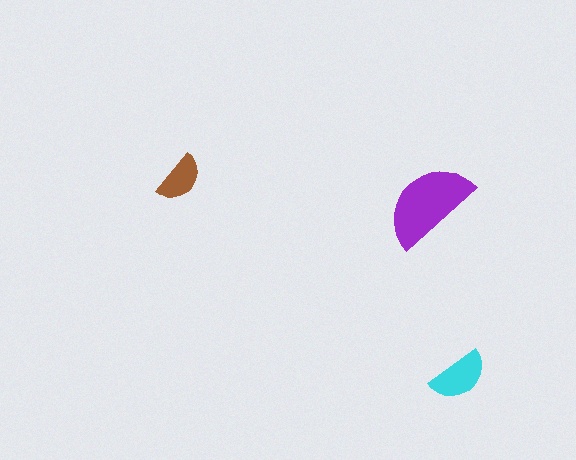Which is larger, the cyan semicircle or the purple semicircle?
The purple one.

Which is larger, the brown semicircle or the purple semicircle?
The purple one.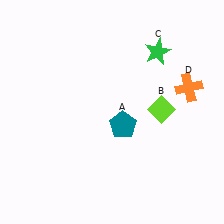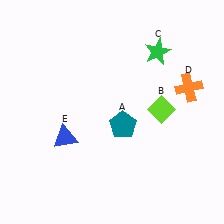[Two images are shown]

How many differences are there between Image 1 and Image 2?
There is 1 difference between the two images.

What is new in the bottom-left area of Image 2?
A blue triangle (E) was added in the bottom-left area of Image 2.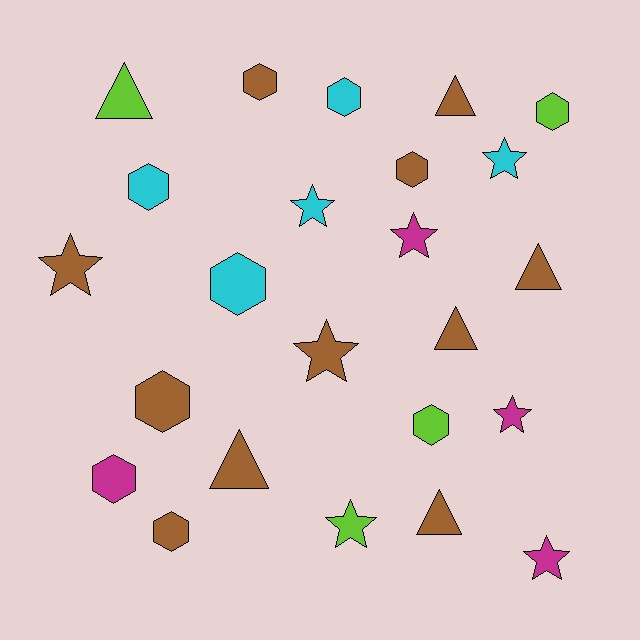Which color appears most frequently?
Brown, with 11 objects.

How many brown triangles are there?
There are 5 brown triangles.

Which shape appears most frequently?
Hexagon, with 10 objects.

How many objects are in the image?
There are 24 objects.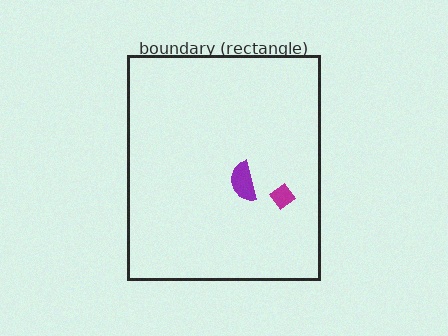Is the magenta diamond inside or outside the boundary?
Inside.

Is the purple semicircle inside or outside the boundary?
Inside.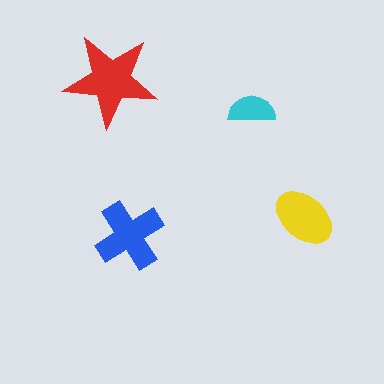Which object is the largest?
The red star.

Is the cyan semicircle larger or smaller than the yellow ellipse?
Smaller.